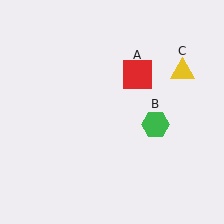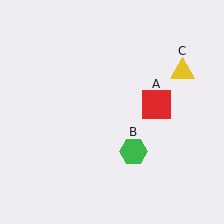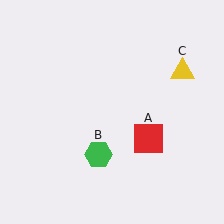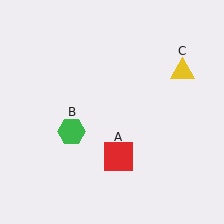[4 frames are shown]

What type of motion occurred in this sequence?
The red square (object A), green hexagon (object B) rotated clockwise around the center of the scene.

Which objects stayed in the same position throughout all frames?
Yellow triangle (object C) remained stationary.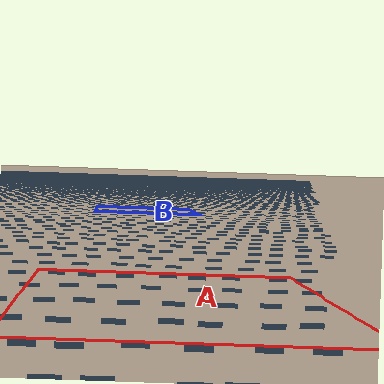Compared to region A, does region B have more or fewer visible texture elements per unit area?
Region B has more texture elements per unit area — they are packed more densely because it is farther away.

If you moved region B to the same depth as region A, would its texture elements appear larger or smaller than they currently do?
They would appear larger. At a closer depth, the same texture elements are projected at a bigger on-screen size.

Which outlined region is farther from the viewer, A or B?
Region B is farther from the viewer — the texture elements inside it appear smaller and more densely packed.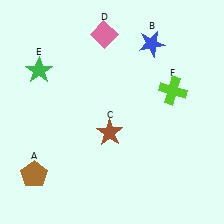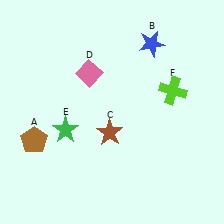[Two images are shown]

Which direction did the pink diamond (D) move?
The pink diamond (D) moved down.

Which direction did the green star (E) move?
The green star (E) moved down.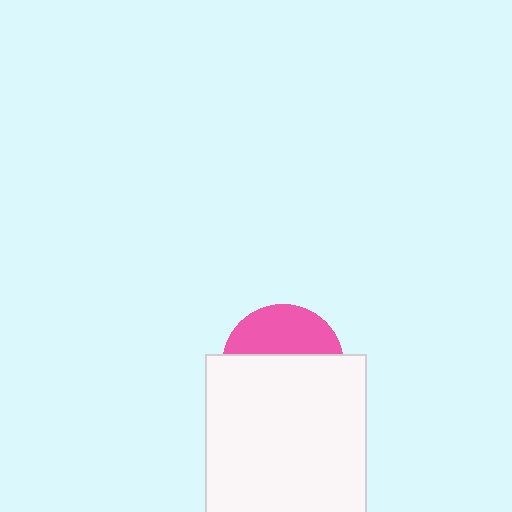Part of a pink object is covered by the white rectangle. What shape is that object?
It is a circle.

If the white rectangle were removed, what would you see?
You would see the complete pink circle.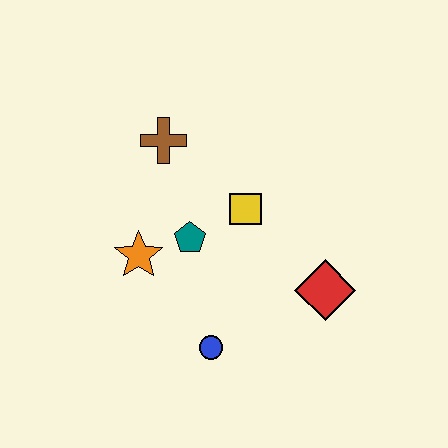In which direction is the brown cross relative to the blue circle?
The brown cross is above the blue circle.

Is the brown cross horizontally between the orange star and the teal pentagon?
Yes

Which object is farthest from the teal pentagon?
The red diamond is farthest from the teal pentagon.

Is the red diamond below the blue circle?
No